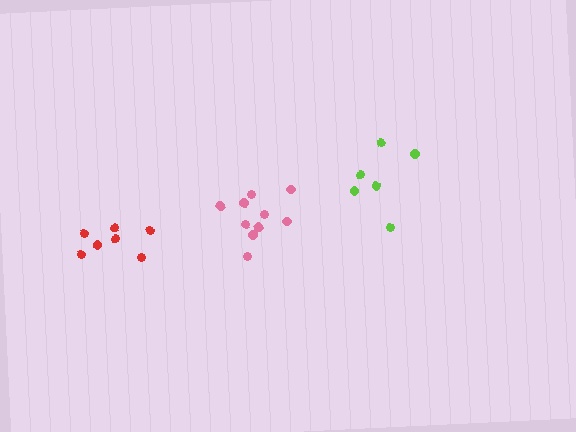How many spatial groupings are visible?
There are 3 spatial groupings.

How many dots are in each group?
Group 1: 10 dots, Group 2: 7 dots, Group 3: 6 dots (23 total).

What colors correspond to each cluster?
The clusters are colored: pink, red, lime.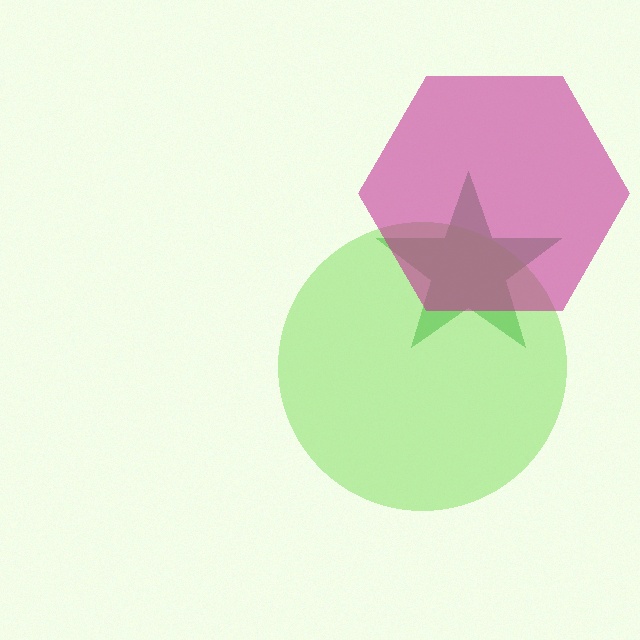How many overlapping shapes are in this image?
There are 3 overlapping shapes in the image.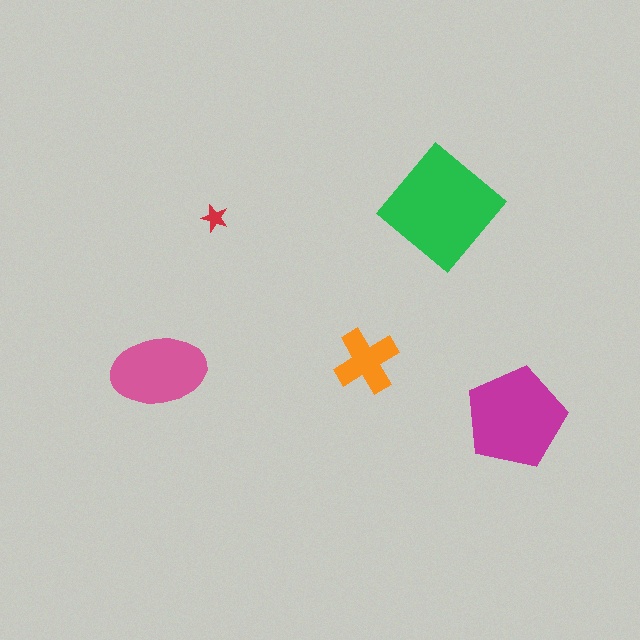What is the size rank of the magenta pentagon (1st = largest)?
2nd.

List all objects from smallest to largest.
The red star, the orange cross, the pink ellipse, the magenta pentagon, the green diamond.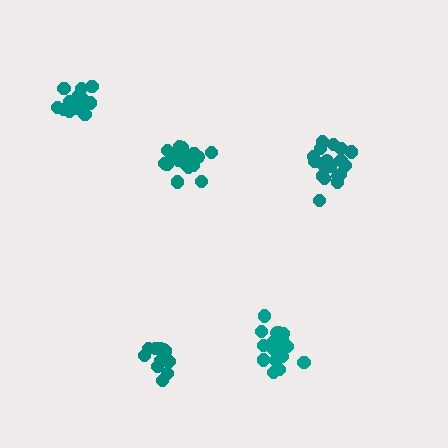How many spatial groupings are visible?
There are 5 spatial groupings.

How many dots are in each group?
Group 1: 18 dots, Group 2: 19 dots, Group 3: 14 dots, Group 4: 19 dots, Group 5: 15 dots (85 total).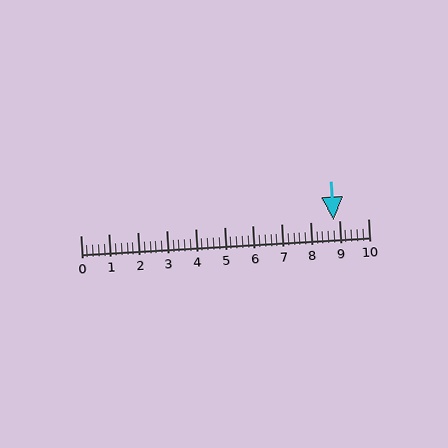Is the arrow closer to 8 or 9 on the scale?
The arrow is closer to 9.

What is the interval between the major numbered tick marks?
The major tick marks are spaced 1 units apart.